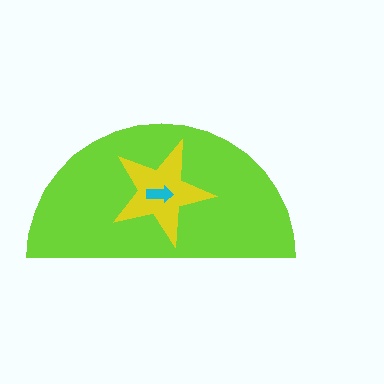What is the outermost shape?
The lime semicircle.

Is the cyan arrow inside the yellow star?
Yes.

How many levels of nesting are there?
3.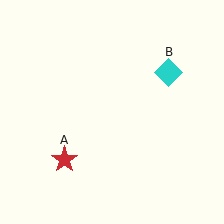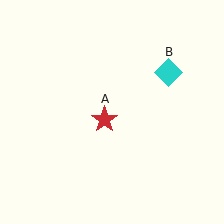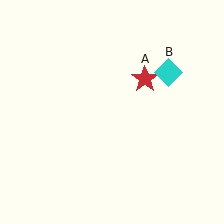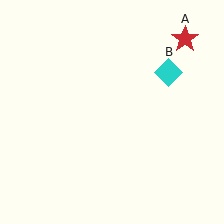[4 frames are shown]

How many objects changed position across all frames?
1 object changed position: red star (object A).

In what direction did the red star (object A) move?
The red star (object A) moved up and to the right.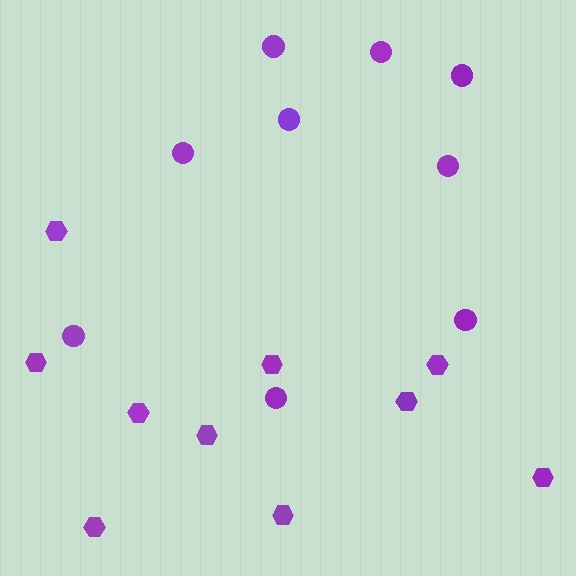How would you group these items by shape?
There are 2 groups: one group of circles (9) and one group of hexagons (10).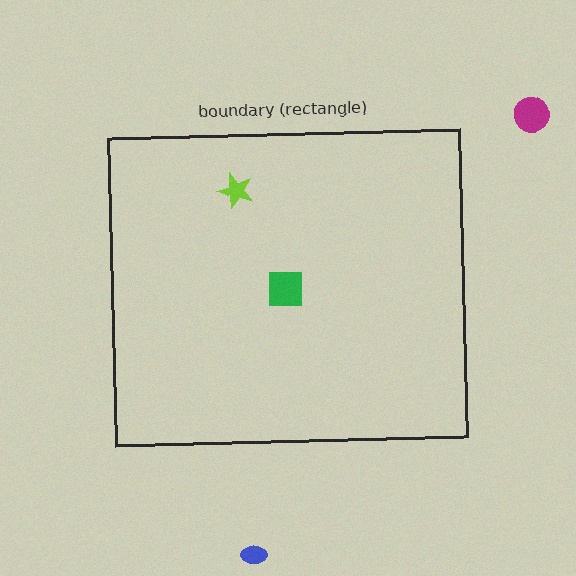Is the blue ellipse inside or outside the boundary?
Outside.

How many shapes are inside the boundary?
2 inside, 2 outside.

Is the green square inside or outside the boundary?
Inside.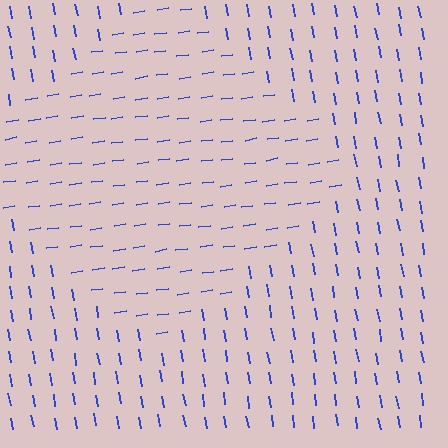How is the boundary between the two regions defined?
The boundary is defined purely by a change in line orientation (approximately 88 degrees difference). All lines are the same color and thickness.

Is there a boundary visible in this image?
Yes, there is a texture boundary formed by a change in line orientation.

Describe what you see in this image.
The image is filled with small blue line segments. A diamond region in the image has lines oriented differently from the surrounding lines, creating a visible texture boundary.